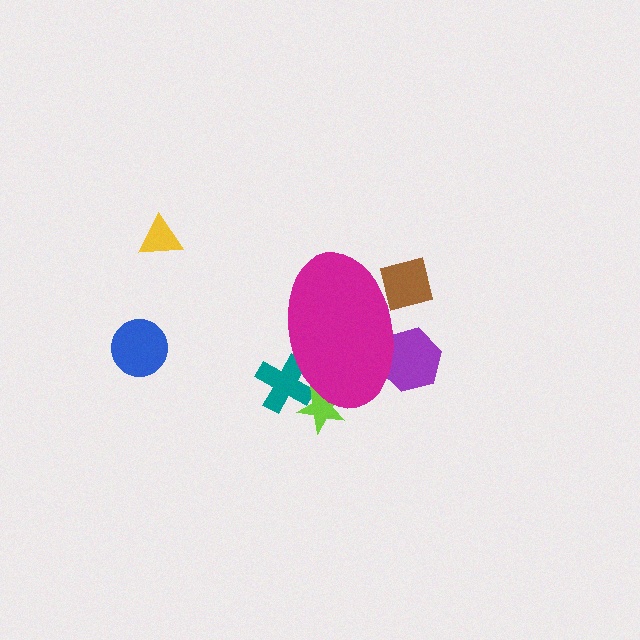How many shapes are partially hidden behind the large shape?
4 shapes are partially hidden.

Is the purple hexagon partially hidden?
Yes, the purple hexagon is partially hidden behind the magenta ellipse.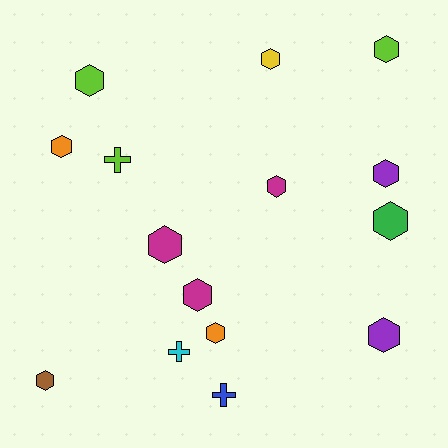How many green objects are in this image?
There is 1 green object.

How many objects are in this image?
There are 15 objects.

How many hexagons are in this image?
There are 12 hexagons.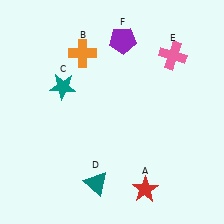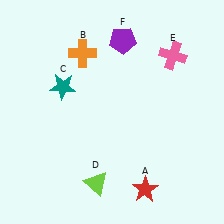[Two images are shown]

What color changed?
The triangle (D) changed from teal in Image 1 to lime in Image 2.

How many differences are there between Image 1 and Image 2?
There is 1 difference between the two images.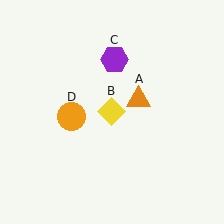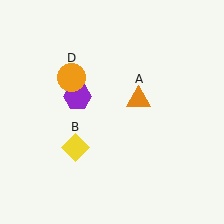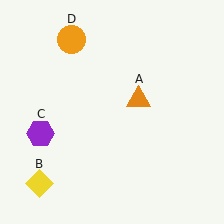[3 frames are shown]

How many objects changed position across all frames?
3 objects changed position: yellow diamond (object B), purple hexagon (object C), orange circle (object D).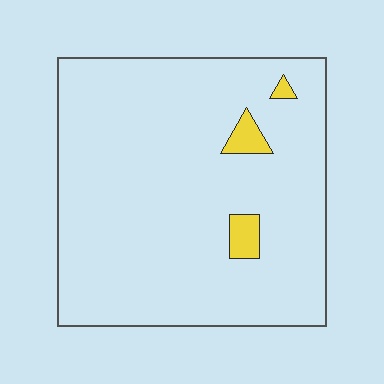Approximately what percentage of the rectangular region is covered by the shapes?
Approximately 5%.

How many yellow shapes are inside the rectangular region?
3.